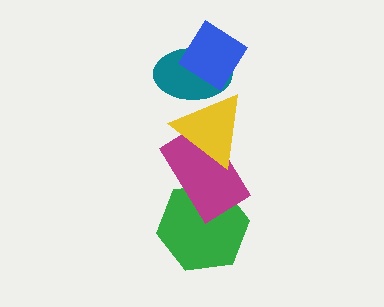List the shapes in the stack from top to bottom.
From top to bottom: the blue diamond, the teal ellipse, the yellow triangle, the magenta rectangle, the green hexagon.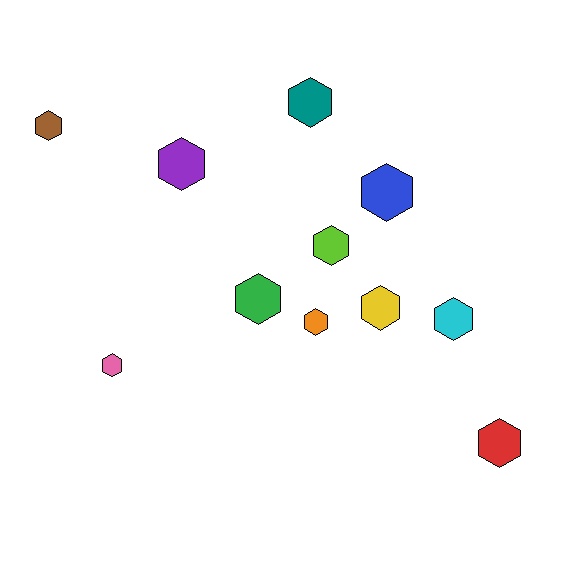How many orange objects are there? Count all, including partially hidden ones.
There is 1 orange object.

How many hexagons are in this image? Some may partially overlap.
There are 11 hexagons.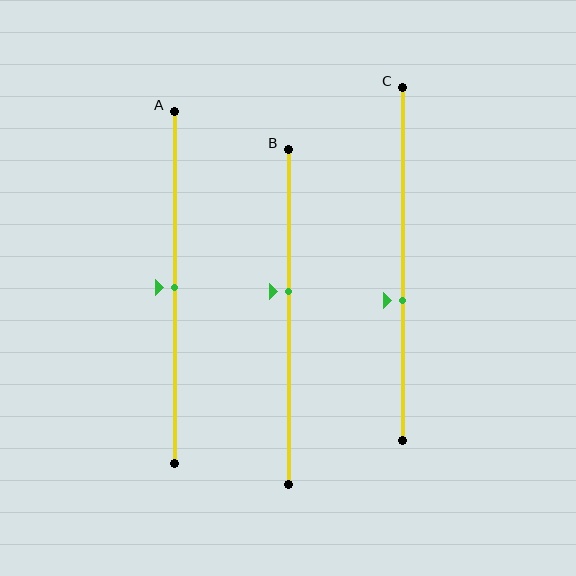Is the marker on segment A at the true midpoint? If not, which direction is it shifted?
Yes, the marker on segment A is at the true midpoint.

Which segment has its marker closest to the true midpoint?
Segment A has its marker closest to the true midpoint.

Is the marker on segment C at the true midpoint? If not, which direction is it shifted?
No, the marker on segment C is shifted downward by about 10% of the segment length.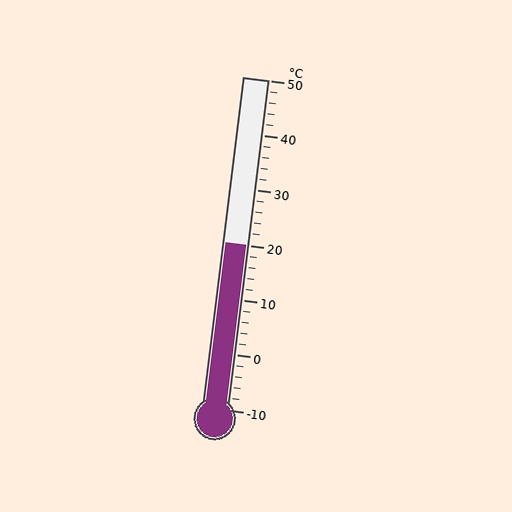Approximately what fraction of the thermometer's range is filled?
The thermometer is filled to approximately 50% of its range.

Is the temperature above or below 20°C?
The temperature is at 20°C.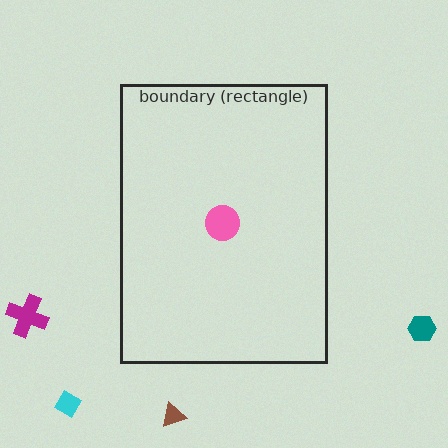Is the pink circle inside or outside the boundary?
Inside.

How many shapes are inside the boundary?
1 inside, 4 outside.